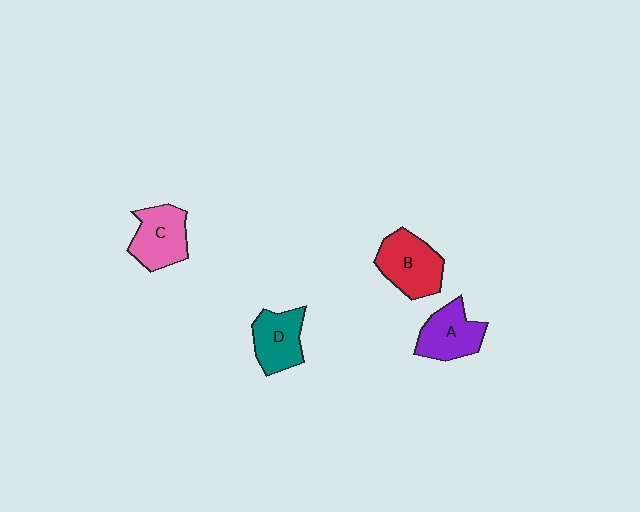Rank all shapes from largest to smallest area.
From largest to smallest: B (red), C (pink), A (purple), D (teal).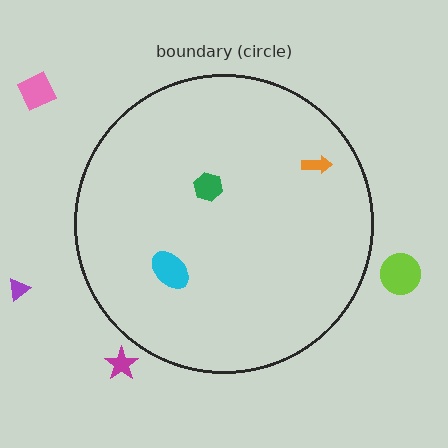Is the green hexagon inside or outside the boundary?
Inside.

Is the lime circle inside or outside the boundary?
Outside.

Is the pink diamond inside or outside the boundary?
Outside.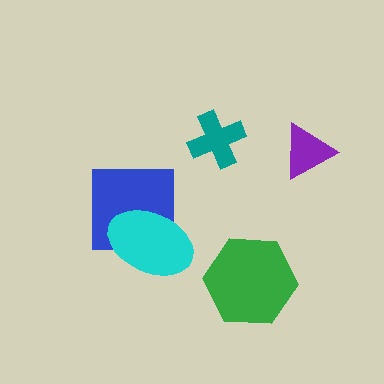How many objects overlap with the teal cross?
0 objects overlap with the teal cross.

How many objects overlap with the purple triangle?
0 objects overlap with the purple triangle.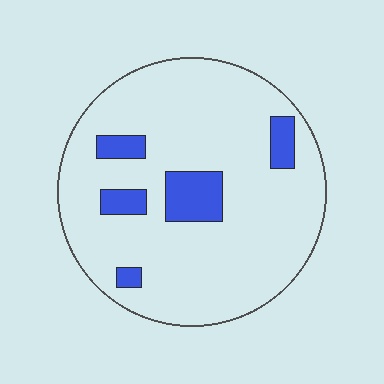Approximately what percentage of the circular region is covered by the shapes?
Approximately 15%.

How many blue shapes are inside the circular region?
5.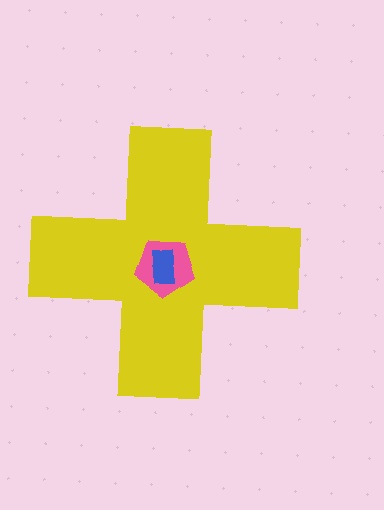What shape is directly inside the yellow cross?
The pink pentagon.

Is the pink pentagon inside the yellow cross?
Yes.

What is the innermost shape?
The blue rectangle.